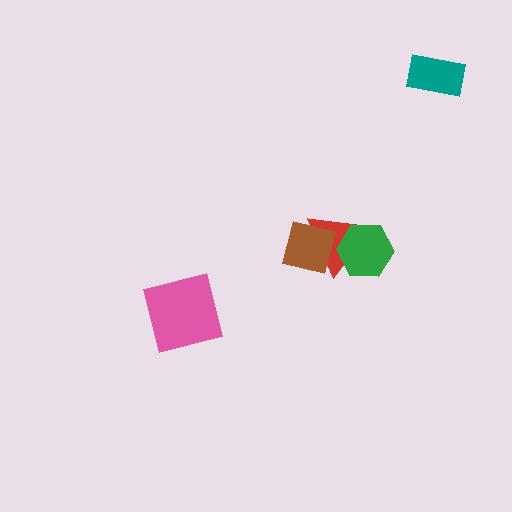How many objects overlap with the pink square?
0 objects overlap with the pink square.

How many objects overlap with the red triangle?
2 objects overlap with the red triangle.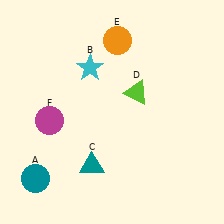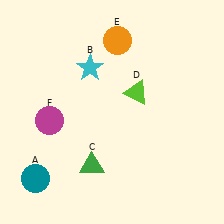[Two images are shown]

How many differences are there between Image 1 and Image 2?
There is 1 difference between the two images.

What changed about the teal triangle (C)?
In Image 1, C is teal. In Image 2, it changed to green.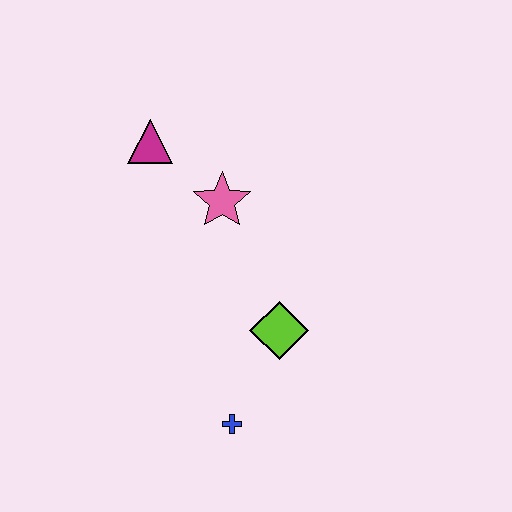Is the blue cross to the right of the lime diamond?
No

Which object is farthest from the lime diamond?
The magenta triangle is farthest from the lime diamond.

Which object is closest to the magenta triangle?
The pink star is closest to the magenta triangle.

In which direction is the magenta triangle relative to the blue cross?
The magenta triangle is above the blue cross.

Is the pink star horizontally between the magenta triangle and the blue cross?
Yes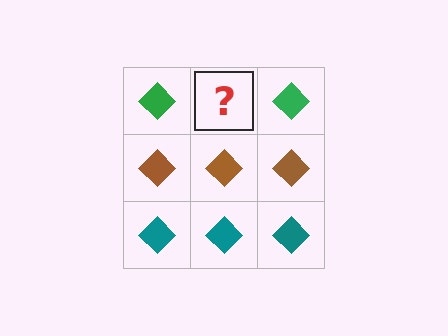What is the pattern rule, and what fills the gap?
The rule is that each row has a consistent color. The gap should be filled with a green diamond.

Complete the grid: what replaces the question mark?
The question mark should be replaced with a green diamond.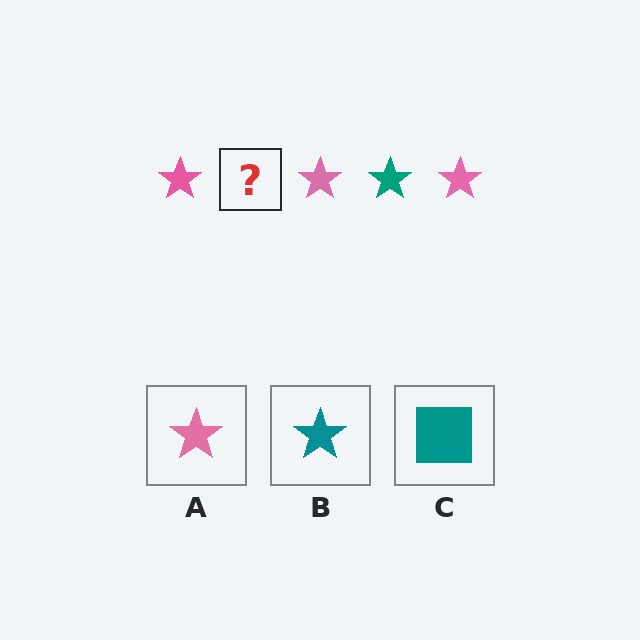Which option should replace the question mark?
Option B.